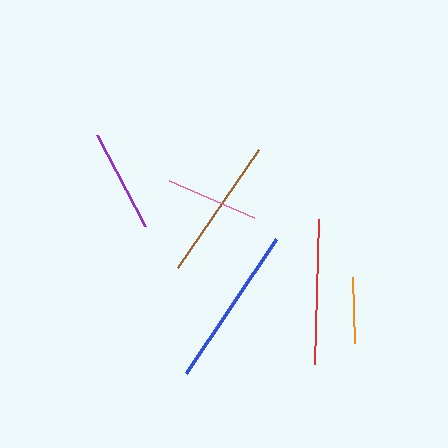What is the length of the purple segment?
The purple segment is approximately 103 pixels long.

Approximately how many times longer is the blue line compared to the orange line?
The blue line is approximately 2.4 times the length of the orange line.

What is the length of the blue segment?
The blue segment is approximately 161 pixels long.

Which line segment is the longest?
The blue line is the longest at approximately 161 pixels.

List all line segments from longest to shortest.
From longest to shortest: blue, red, brown, purple, pink, orange.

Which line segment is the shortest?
The orange line is the shortest at approximately 66 pixels.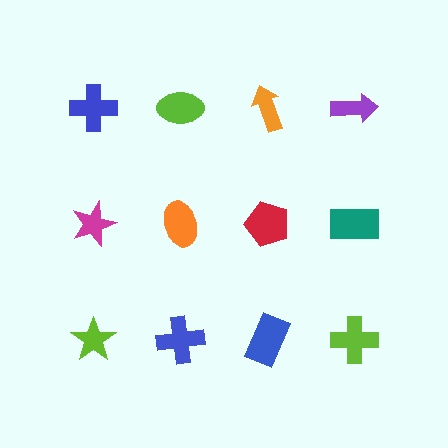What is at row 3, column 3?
A blue rectangle.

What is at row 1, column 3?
An orange arrow.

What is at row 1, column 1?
A blue cross.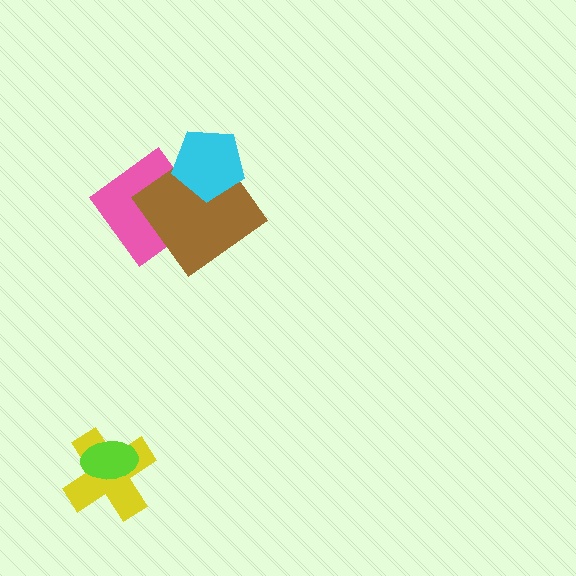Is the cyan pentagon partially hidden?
No, no other shape covers it.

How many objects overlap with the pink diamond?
1 object overlaps with the pink diamond.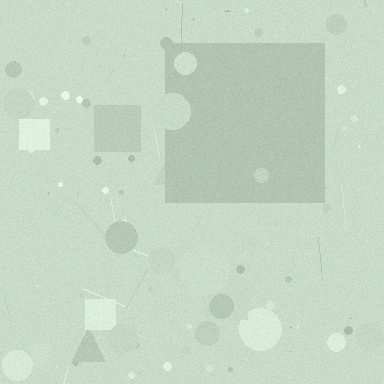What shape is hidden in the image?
A square is hidden in the image.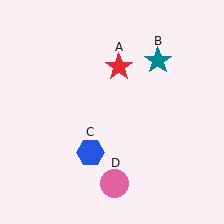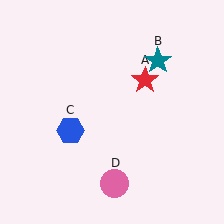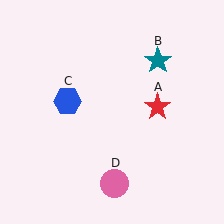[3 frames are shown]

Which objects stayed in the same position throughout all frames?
Teal star (object B) and pink circle (object D) remained stationary.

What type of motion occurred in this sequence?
The red star (object A), blue hexagon (object C) rotated clockwise around the center of the scene.